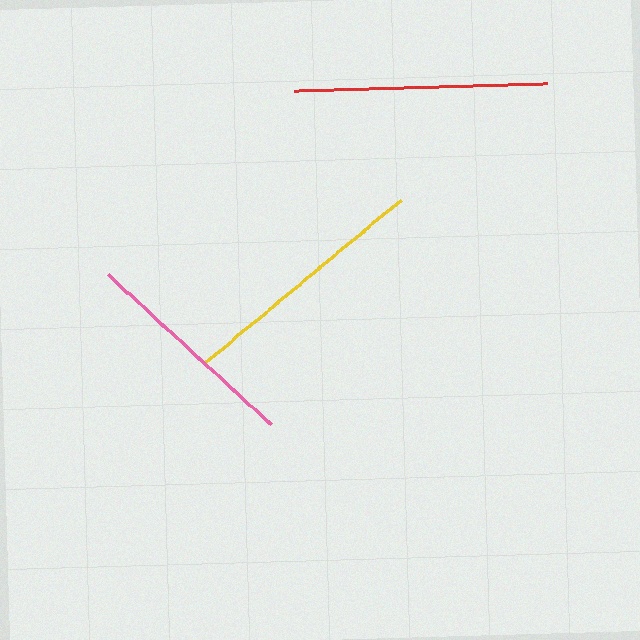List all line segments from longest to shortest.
From longest to shortest: yellow, red, pink.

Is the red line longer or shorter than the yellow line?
The yellow line is longer than the red line.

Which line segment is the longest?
The yellow line is the longest at approximately 254 pixels.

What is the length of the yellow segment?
The yellow segment is approximately 254 pixels long.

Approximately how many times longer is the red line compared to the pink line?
The red line is approximately 1.1 times the length of the pink line.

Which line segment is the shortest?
The pink line is the shortest at approximately 222 pixels.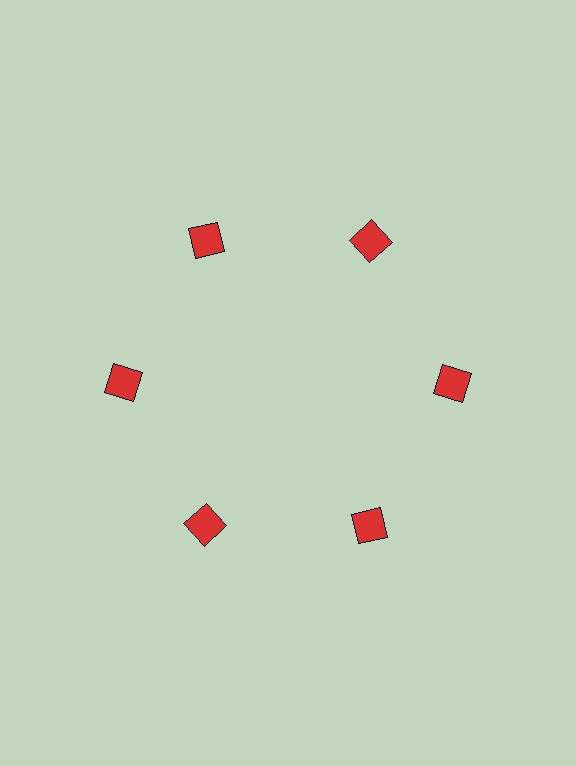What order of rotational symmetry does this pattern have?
This pattern has 6-fold rotational symmetry.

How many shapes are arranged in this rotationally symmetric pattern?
There are 6 shapes, arranged in 6 groups of 1.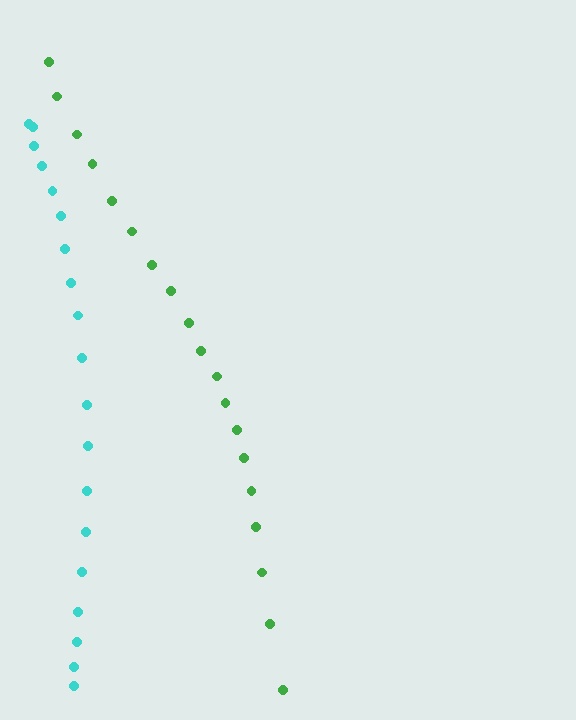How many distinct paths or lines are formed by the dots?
There are 2 distinct paths.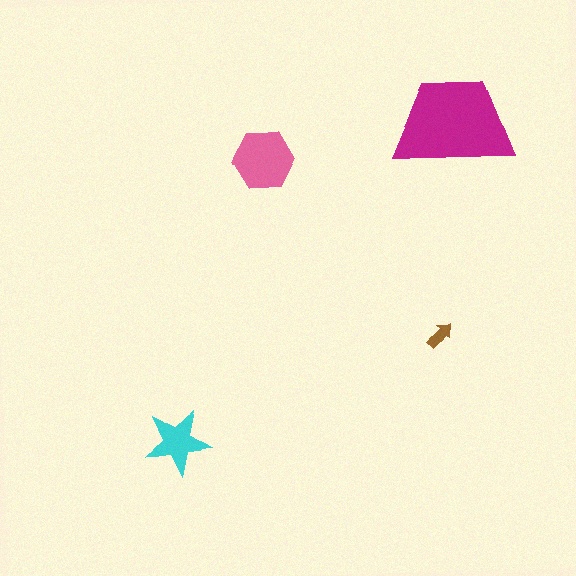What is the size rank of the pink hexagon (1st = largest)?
2nd.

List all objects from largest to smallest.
The magenta trapezoid, the pink hexagon, the cyan star, the brown arrow.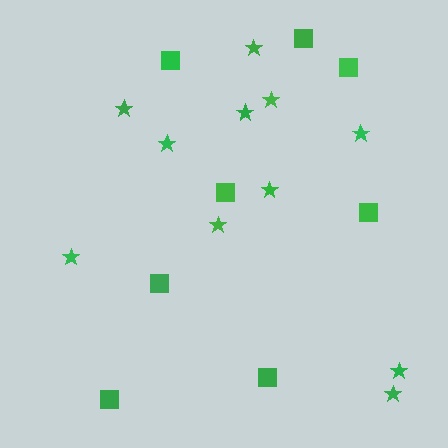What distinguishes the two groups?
There are 2 groups: one group of stars (11) and one group of squares (8).